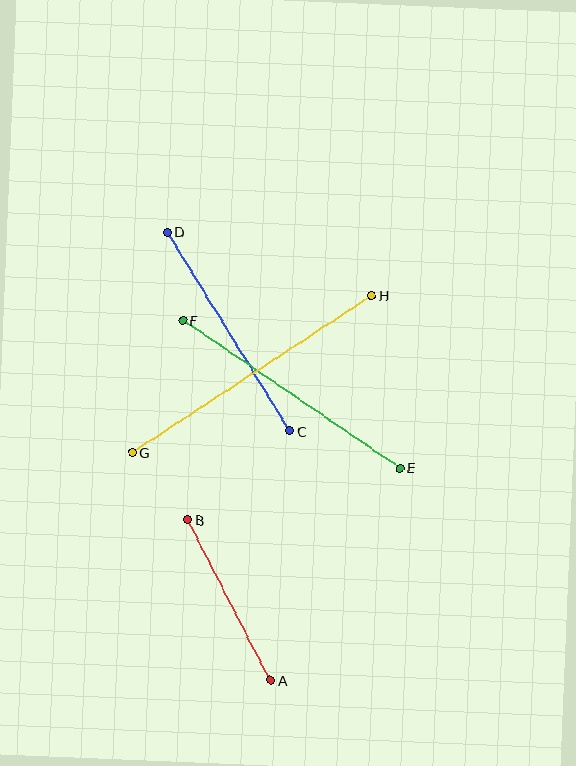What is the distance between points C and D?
The distance is approximately 233 pixels.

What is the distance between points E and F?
The distance is approximately 263 pixels.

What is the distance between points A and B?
The distance is approximately 181 pixels.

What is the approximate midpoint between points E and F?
The midpoint is at approximately (291, 394) pixels.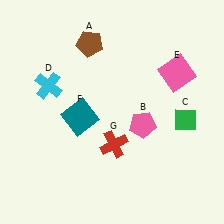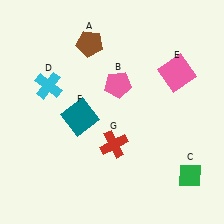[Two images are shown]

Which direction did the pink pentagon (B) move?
The pink pentagon (B) moved up.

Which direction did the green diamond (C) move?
The green diamond (C) moved down.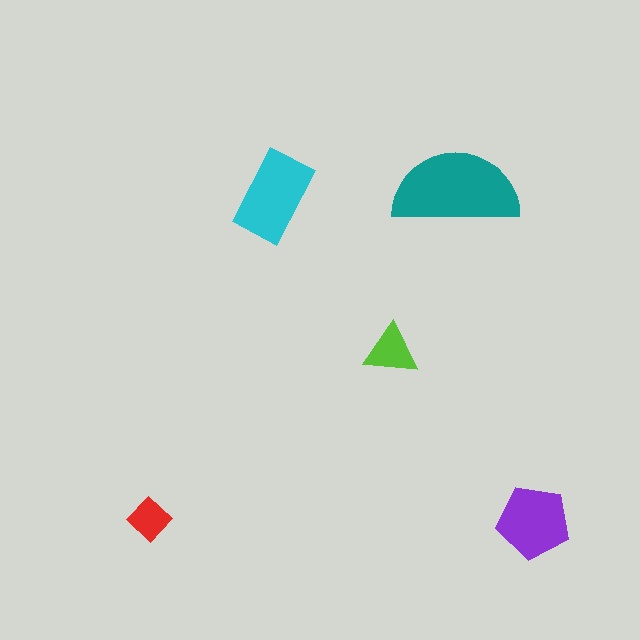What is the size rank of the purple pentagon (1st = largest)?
3rd.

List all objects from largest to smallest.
The teal semicircle, the cyan rectangle, the purple pentagon, the lime triangle, the red diamond.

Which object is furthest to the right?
The purple pentagon is rightmost.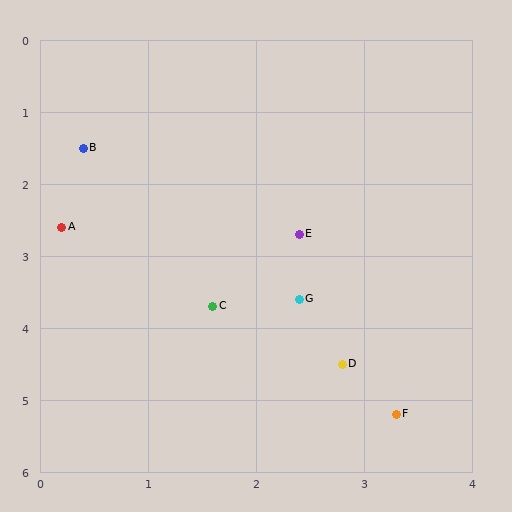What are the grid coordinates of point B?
Point B is at approximately (0.4, 1.5).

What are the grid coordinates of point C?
Point C is at approximately (1.6, 3.7).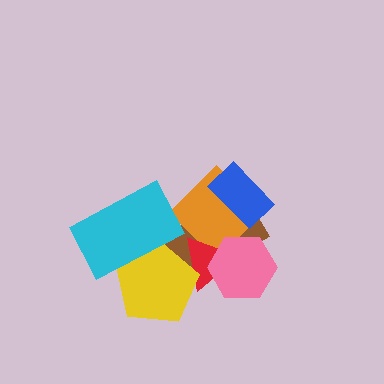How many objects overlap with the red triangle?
4 objects overlap with the red triangle.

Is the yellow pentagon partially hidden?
Yes, it is partially covered by another shape.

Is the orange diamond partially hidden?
Yes, it is partially covered by another shape.